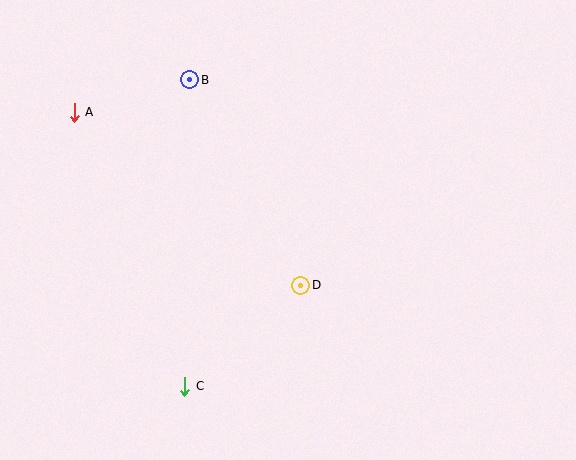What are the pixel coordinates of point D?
Point D is at (301, 285).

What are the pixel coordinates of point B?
Point B is at (189, 80).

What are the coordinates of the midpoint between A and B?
The midpoint between A and B is at (132, 96).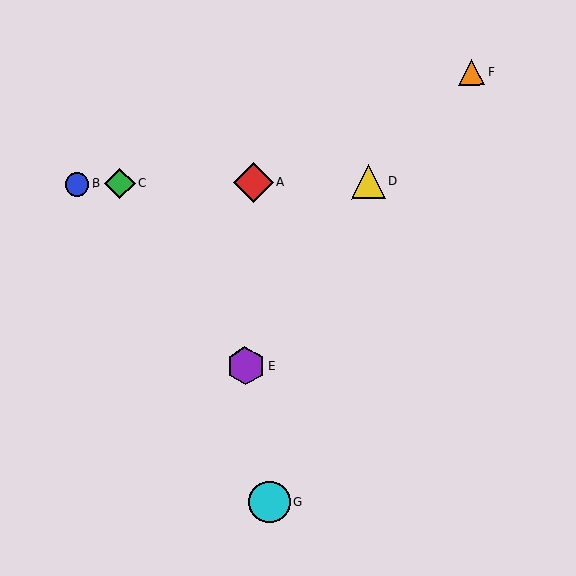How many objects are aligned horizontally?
4 objects (A, B, C, D) are aligned horizontally.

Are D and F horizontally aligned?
No, D is at y≈182 and F is at y≈72.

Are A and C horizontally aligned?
Yes, both are at y≈183.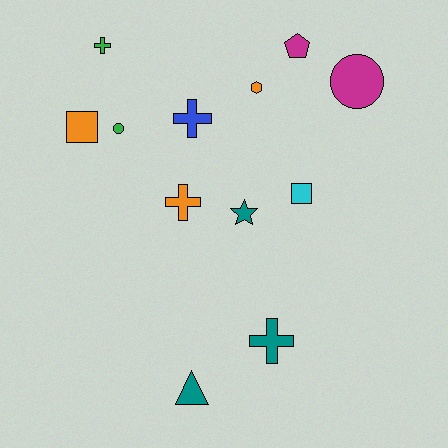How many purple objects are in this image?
There are no purple objects.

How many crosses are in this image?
There are 4 crosses.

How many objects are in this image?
There are 12 objects.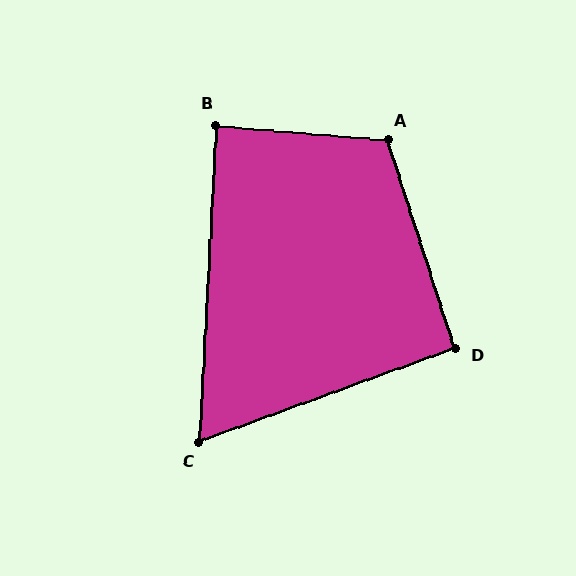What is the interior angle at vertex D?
Approximately 92 degrees (approximately right).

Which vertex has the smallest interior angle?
C, at approximately 67 degrees.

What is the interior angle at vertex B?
Approximately 88 degrees (approximately right).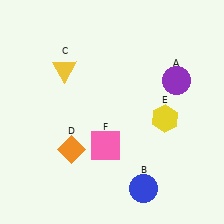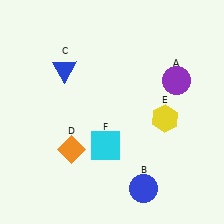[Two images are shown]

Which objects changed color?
C changed from yellow to blue. F changed from pink to cyan.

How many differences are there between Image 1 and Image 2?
There are 2 differences between the two images.